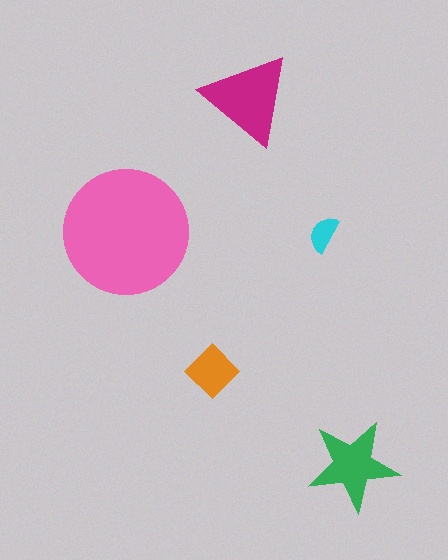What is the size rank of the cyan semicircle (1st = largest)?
5th.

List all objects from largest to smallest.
The pink circle, the magenta triangle, the green star, the orange diamond, the cyan semicircle.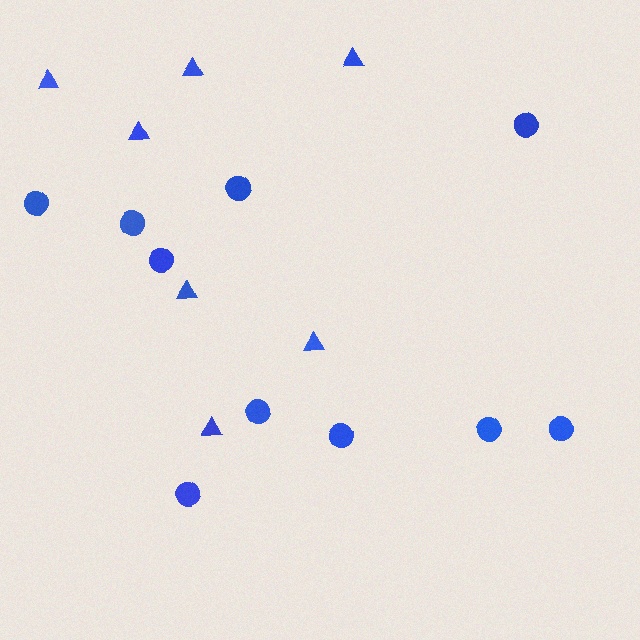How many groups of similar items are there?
There are 2 groups: one group of triangles (7) and one group of circles (10).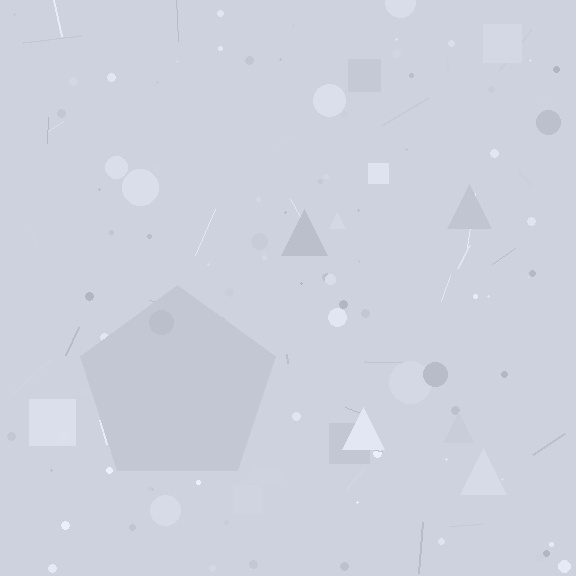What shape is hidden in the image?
A pentagon is hidden in the image.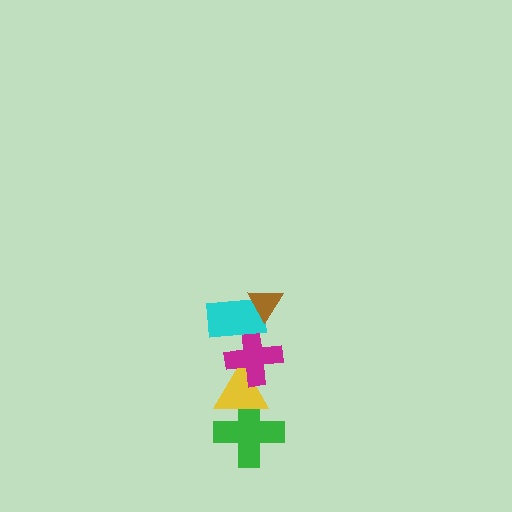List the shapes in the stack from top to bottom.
From top to bottom: the brown triangle, the cyan rectangle, the magenta cross, the yellow triangle, the green cross.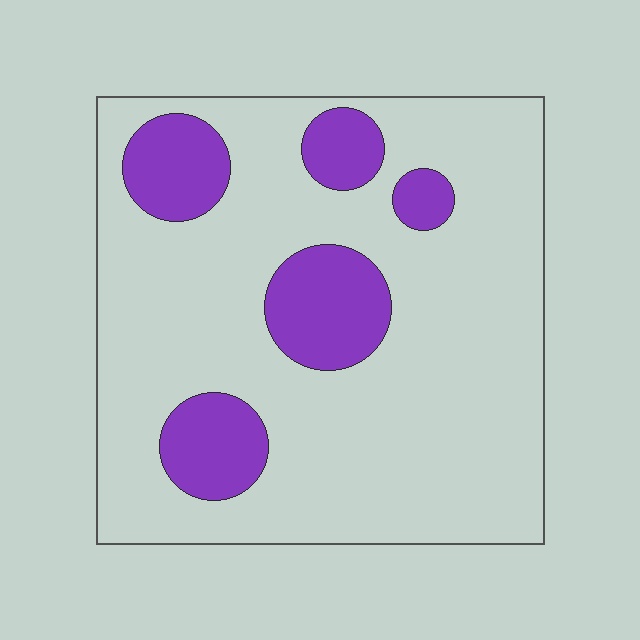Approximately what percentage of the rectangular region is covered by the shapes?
Approximately 20%.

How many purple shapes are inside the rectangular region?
5.